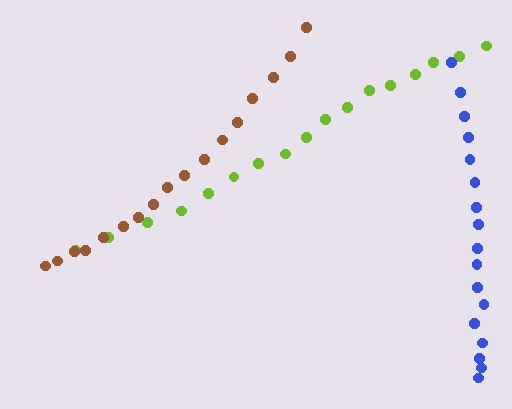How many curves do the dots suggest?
There are 3 distinct paths.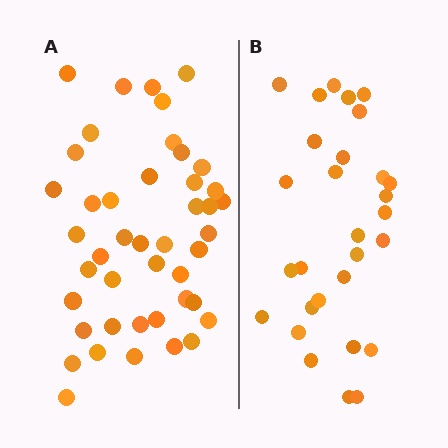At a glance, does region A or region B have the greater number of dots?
Region A (the left region) has more dots.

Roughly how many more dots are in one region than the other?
Region A has approximately 15 more dots than region B.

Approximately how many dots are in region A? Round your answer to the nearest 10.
About 40 dots. (The exact count is 44, which rounds to 40.)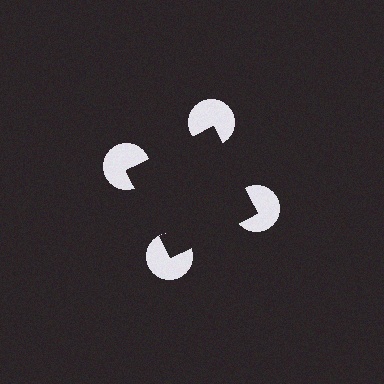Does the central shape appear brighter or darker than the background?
It typically appears slightly darker than the background, even though no actual brightness change is drawn.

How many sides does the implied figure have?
4 sides.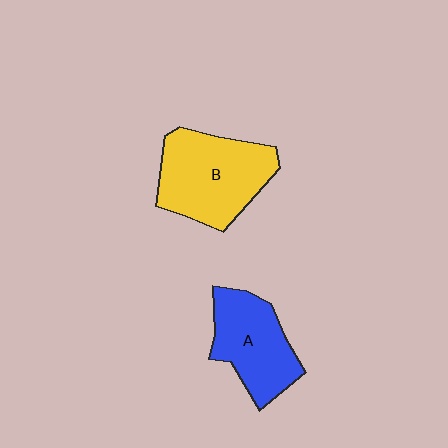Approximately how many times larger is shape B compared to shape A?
Approximately 1.3 times.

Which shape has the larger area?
Shape B (yellow).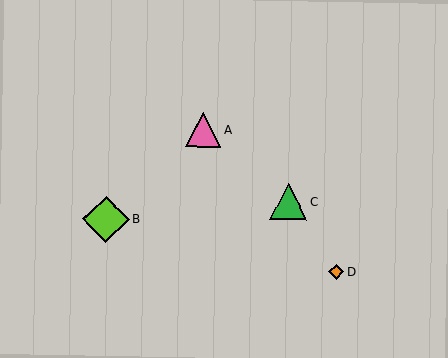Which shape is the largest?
The lime diamond (labeled B) is the largest.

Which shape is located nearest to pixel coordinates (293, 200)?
The green triangle (labeled C) at (288, 202) is nearest to that location.